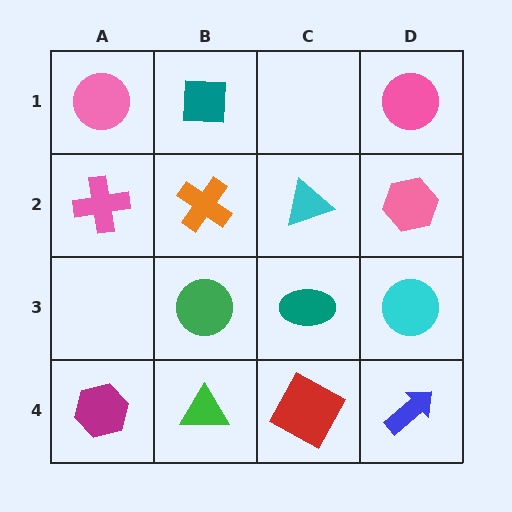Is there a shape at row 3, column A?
No, that cell is empty.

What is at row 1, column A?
A pink circle.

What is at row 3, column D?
A cyan circle.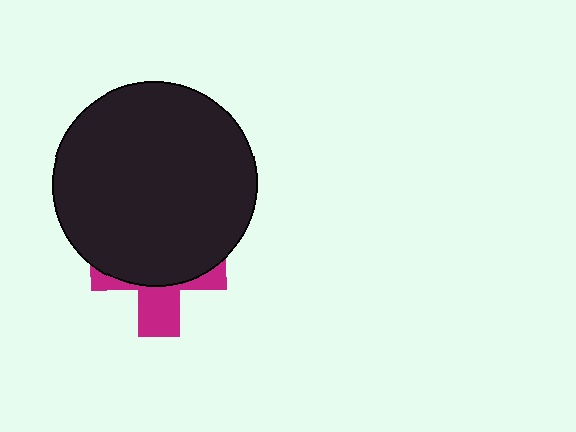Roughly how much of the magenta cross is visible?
A small part of it is visible (roughly 37%).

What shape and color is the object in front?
The object in front is a black circle.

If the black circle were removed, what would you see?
You would see the complete magenta cross.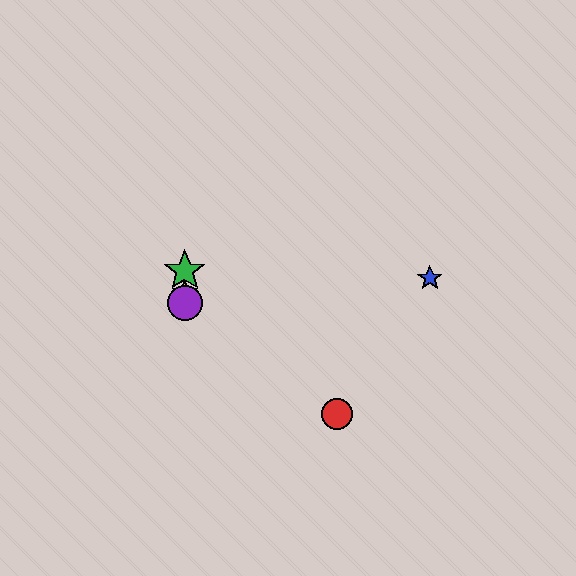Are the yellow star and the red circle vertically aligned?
No, the yellow star is at x≈185 and the red circle is at x≈337.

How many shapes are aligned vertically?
3 shapes (the green star, the yellow star, the purple circle) are aligned vertically.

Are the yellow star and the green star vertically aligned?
Yes, both are at x≈185.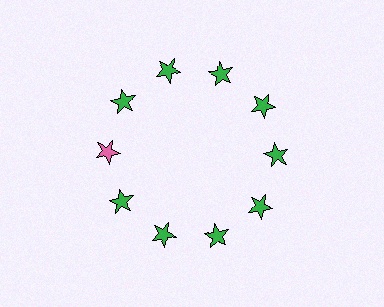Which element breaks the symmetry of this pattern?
The pink star at roughly the 9 o'clock position breaks the symmetry. All other shapes are green stars.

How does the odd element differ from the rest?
It has a different color: pink instead of green.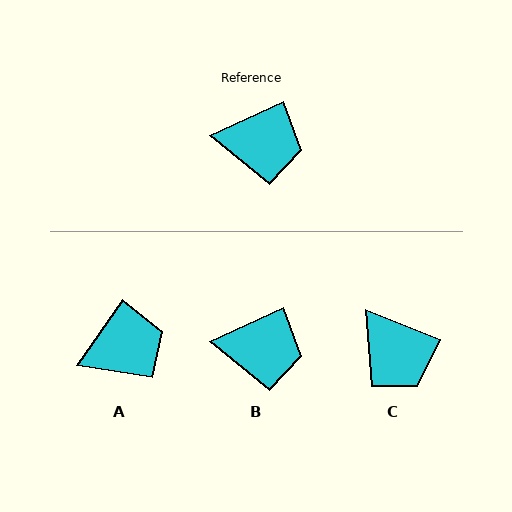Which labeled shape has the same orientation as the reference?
B.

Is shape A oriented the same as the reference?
No, it is off by about 31 degrees.